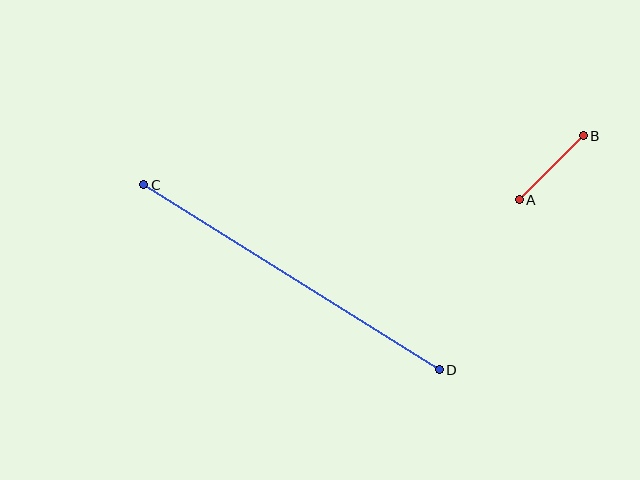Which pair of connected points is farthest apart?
Points C and D are farthest apart.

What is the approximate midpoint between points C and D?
The midpoint is at approximately (292, 277) pixels.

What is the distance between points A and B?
The distance is approximately 91 pixels.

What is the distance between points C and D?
The distance is approximately 348 pixels.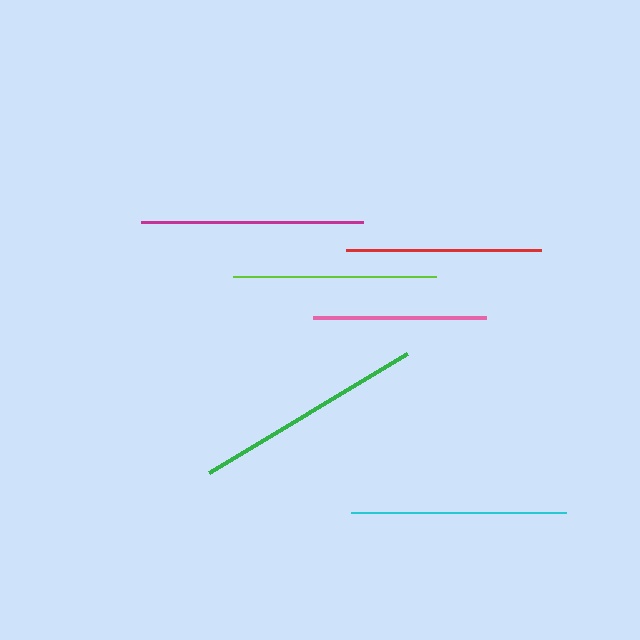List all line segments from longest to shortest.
From longest to shortest: green, magenta, cyan, lime, red, pink.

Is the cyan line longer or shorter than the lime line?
The cyan line is longer than the lime line.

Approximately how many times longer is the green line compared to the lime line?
The green line is approximately 1.1 times the length of the lime line.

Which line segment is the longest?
The green line is the longest at approximately 230 pixels.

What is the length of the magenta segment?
The magenta segment is approximately 222 pixels long.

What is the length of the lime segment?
The lime segment is approximately 203 pixels long.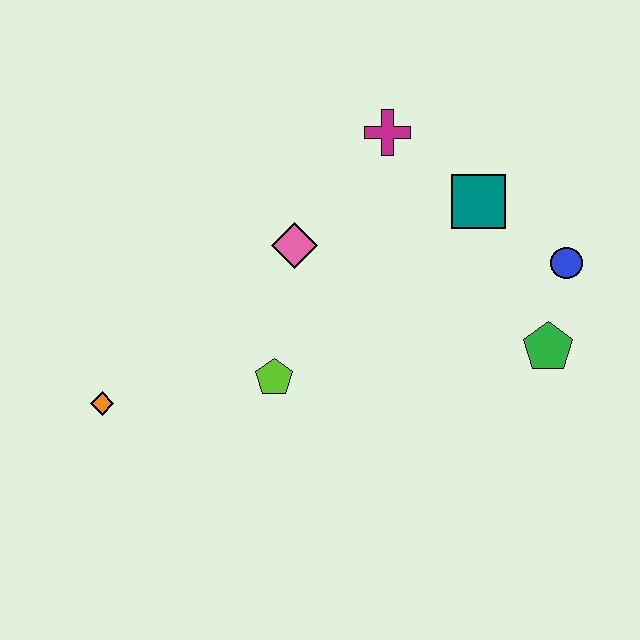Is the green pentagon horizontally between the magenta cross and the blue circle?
Yes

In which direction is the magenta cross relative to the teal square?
The magenta cross is to the left of the teal square.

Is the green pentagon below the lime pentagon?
No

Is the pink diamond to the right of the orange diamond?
Yes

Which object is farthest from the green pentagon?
The orange diamond is farthest from the green pentagon.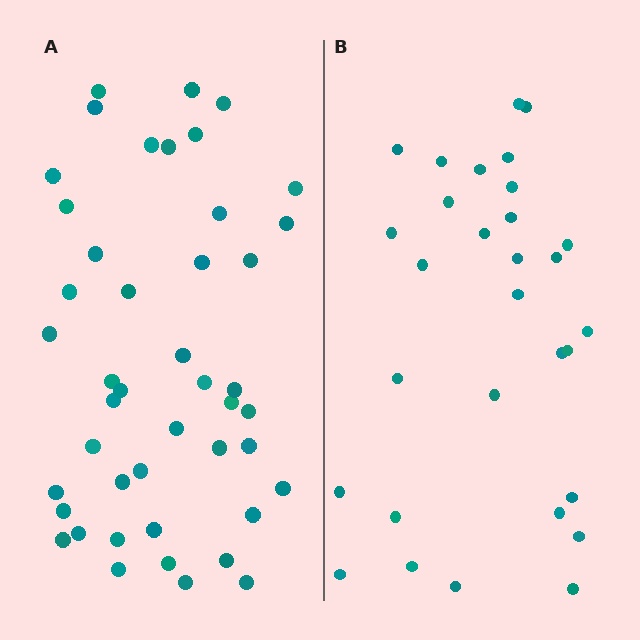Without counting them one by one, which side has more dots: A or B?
Region A (the left region) has more dots.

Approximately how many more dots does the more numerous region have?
Region A has approximately 15 more dots than region B.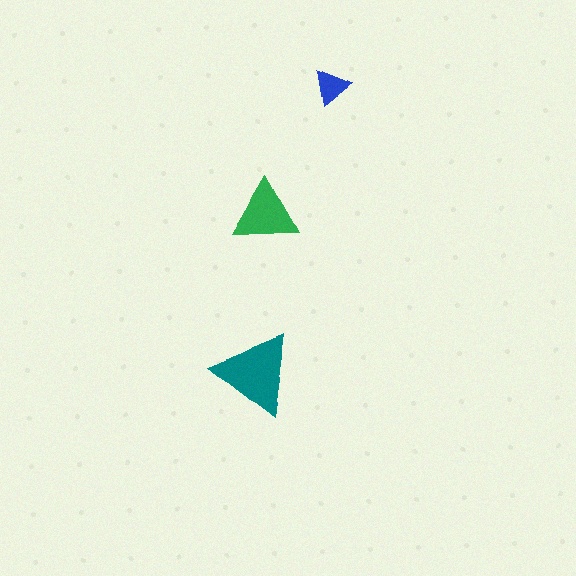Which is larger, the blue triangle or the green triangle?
The green one.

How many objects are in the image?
There are 3 objects in the image.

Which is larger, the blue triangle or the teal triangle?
The teal one.